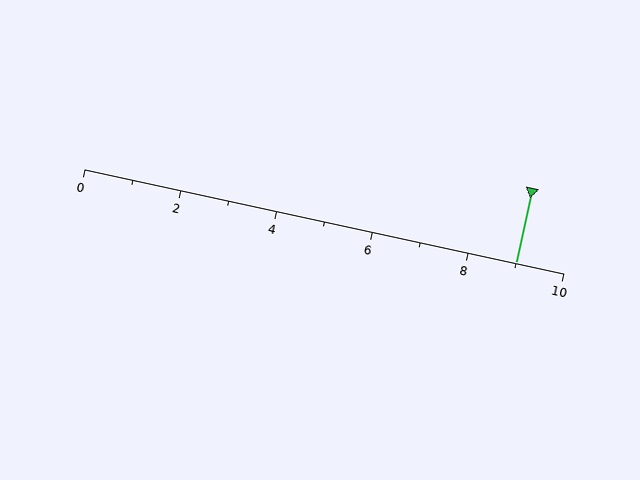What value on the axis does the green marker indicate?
The marker indicates approximately 9.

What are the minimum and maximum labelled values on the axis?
The axis runs from 0 to 10.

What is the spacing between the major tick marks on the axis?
The major ticks are spaced 2 apart.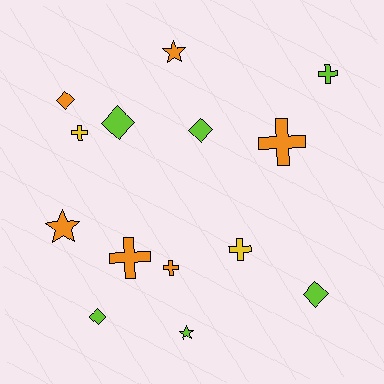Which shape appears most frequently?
Cross, with 6 objects.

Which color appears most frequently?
Orange, with 6 objects.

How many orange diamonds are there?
There is 1 orange diamond.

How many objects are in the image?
There are 14 objects.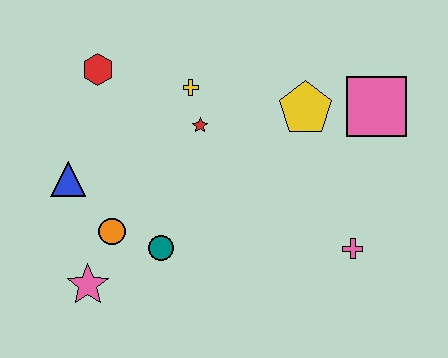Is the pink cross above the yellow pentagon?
No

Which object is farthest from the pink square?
The pink star is farthest from the pink square.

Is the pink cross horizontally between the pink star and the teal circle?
No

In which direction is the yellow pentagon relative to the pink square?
The yellow pentagon is to the left of the pink square.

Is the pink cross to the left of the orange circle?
No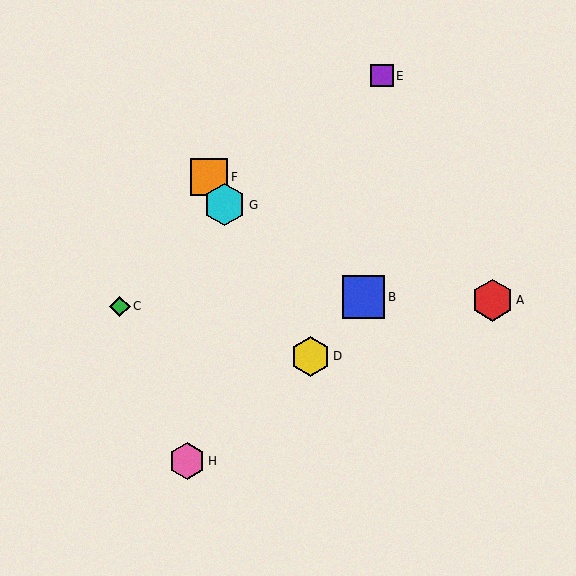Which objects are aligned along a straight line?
Objects D, F, G are aligned along a straight line.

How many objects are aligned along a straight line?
3 objects (D, F, G) are aligned along a straight line.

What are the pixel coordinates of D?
Object D is at (310, 356).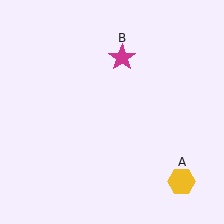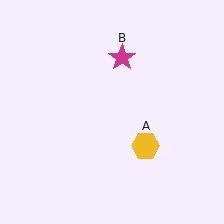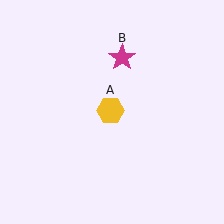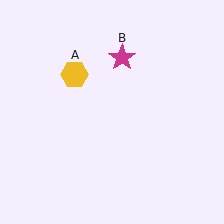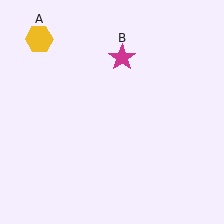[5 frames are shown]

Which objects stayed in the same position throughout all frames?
Magenta star (object B) remained stationary.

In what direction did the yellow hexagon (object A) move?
The yellow hexagon (object A) moved up and to the left.